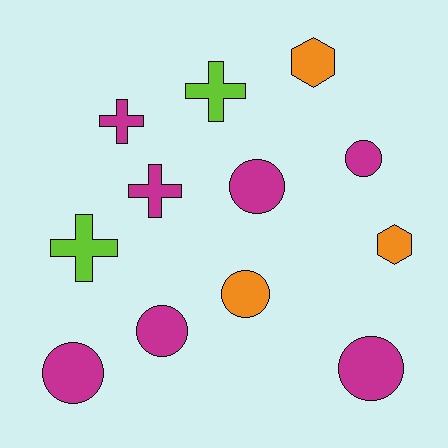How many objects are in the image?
There are 12 objects.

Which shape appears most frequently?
Circle, with 6 objects.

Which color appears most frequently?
Magenta, with 7 objects.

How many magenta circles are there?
There are 5 magenta circles.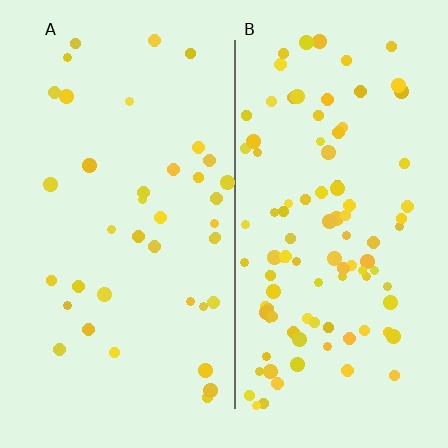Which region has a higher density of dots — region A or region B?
B (the right).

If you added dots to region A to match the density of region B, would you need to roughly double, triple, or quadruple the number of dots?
Approximately triple.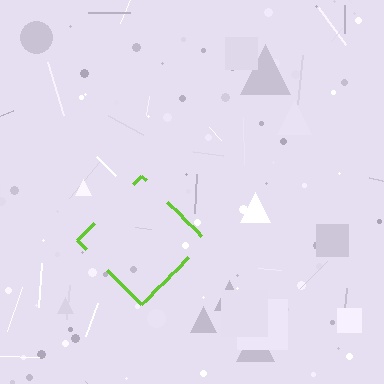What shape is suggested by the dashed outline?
The dashed outline suggests a diamond.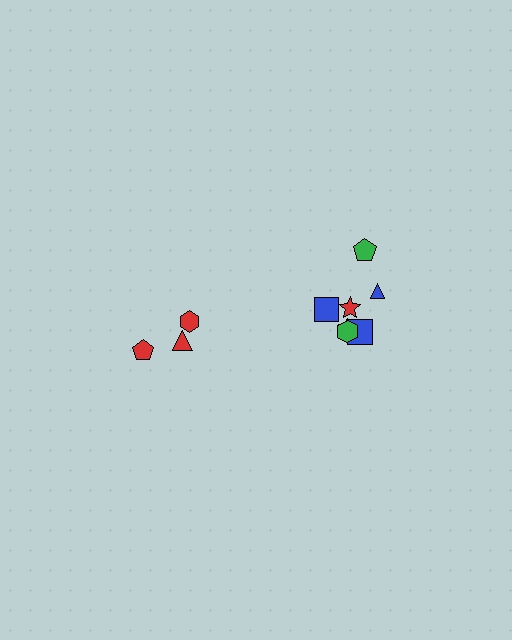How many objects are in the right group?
There are 7 objects.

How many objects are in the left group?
There are 3 objects.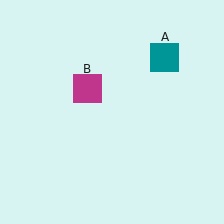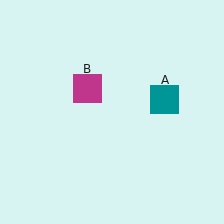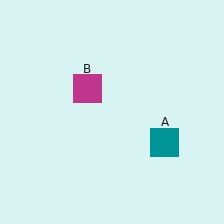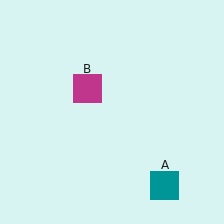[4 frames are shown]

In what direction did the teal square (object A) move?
The teal square (object A) moved down.